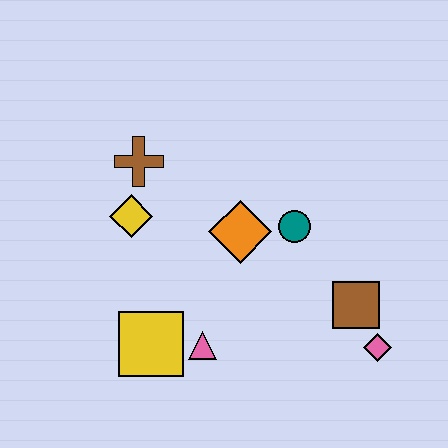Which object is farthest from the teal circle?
The yellow square is farthest from the teal circle.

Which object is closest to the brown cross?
The yellow diamond is closest to the brown cross.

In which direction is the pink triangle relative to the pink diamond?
The pink triangle is to the left of the pink diamond.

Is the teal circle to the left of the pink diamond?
Yes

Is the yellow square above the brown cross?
No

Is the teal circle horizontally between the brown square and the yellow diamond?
Yes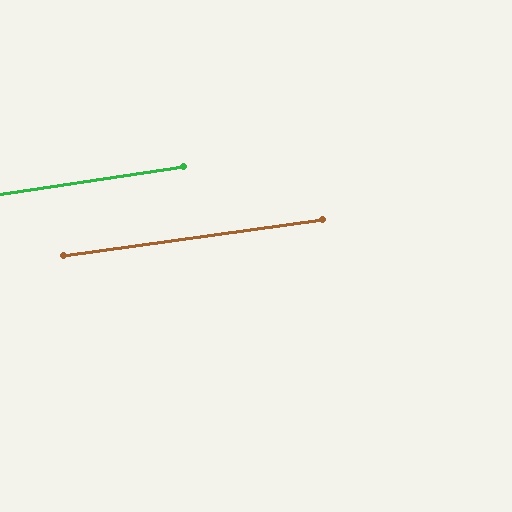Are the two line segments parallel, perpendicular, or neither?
Parallel — their directions differ by only 0.7°.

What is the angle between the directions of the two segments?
Approximately 1 degree.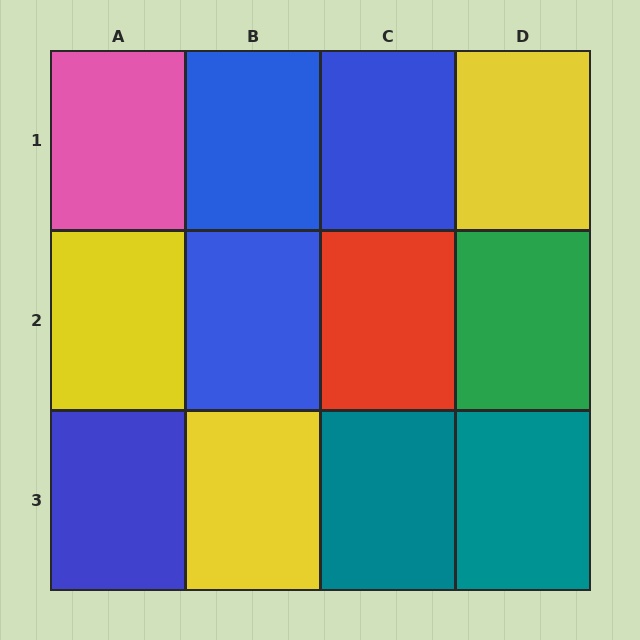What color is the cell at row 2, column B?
Blue.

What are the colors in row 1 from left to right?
Pink, blue, blue, yellow.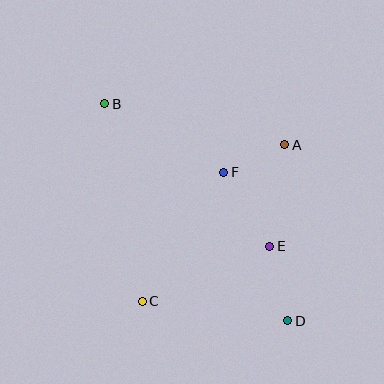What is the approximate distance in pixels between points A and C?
The distance between A and C is approximately 211 pixels.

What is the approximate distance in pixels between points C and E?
The distance between C and E is approximately 139 pixels.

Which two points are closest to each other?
Points A and F are closest to each other.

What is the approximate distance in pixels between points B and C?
The distance between B and C is approximately 201 pixels.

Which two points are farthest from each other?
Points B and D are farthest from each other.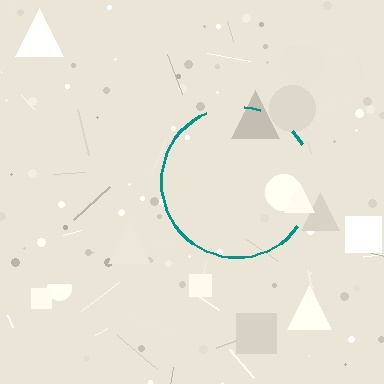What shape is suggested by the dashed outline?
The dashed outline suggests a circle.